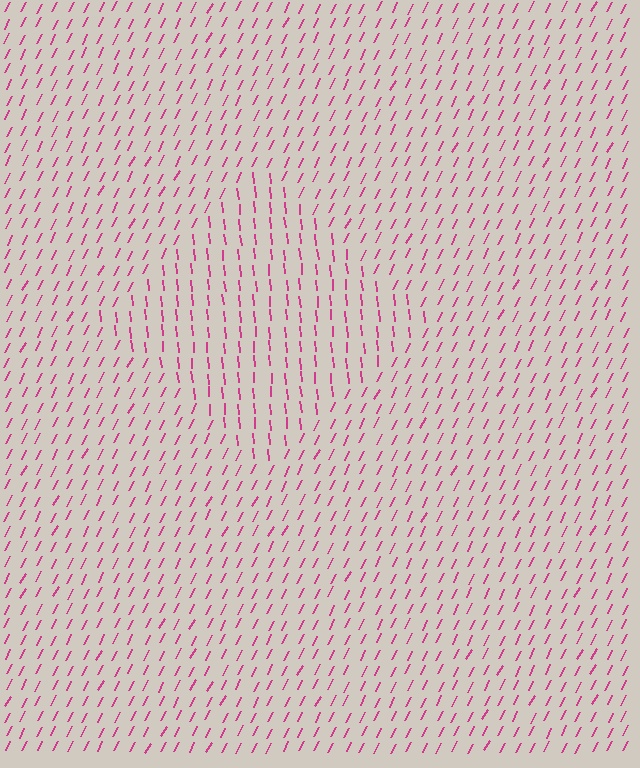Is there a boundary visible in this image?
Yes, there is a texture boundary formed by a change in line orientation.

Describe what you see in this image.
The image is filled with small magenta line segments. A diamond region in the image has lines oriented differently from the surrounding lines, creating a visible texture boundary.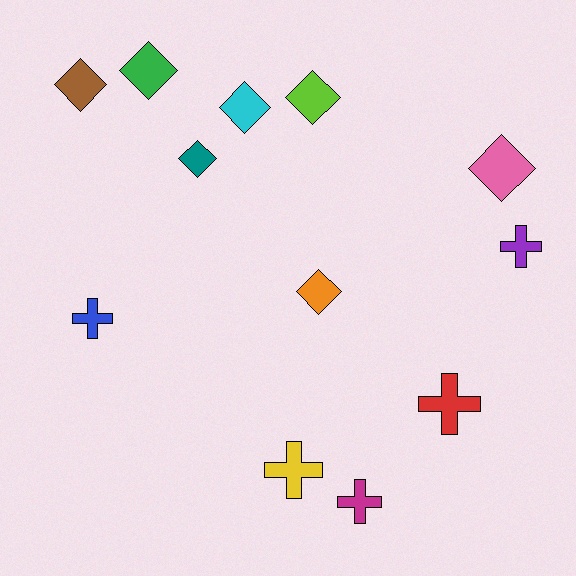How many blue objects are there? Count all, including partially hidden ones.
There is 1 blue object.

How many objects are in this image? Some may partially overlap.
There are 12 objects.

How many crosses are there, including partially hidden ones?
There are 5 crosses.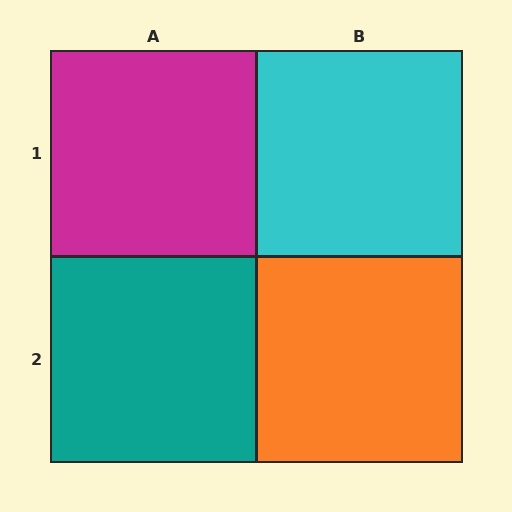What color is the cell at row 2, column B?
Orange.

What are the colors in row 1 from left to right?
Magenta, cyan.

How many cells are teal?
1 cell is teal.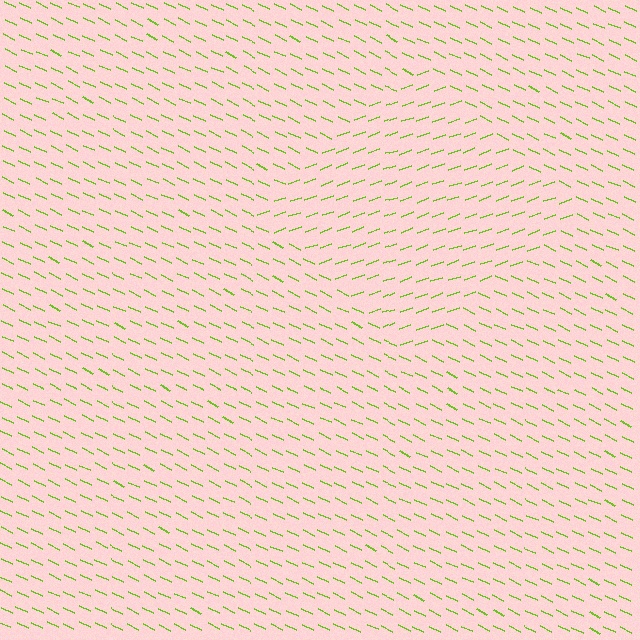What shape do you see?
I see a diamond.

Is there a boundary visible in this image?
Yes, there is a texture boundary formed by a change in line orientation.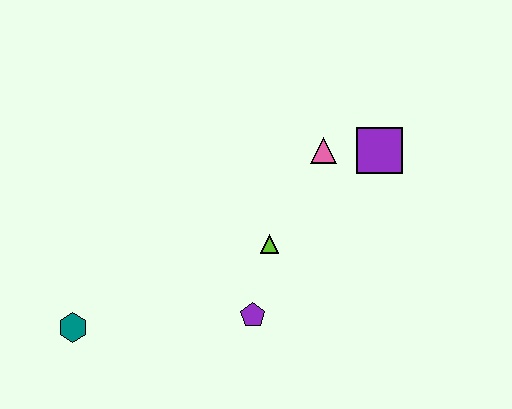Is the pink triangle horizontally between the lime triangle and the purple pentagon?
No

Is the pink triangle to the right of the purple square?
No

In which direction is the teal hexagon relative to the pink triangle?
The teal hexagon is to the left of the pink triangle.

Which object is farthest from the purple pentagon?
The purple square is farthest from the purple pentagon.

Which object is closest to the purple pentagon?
The lime triangle is closest to the purple pentagon.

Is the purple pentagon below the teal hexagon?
No